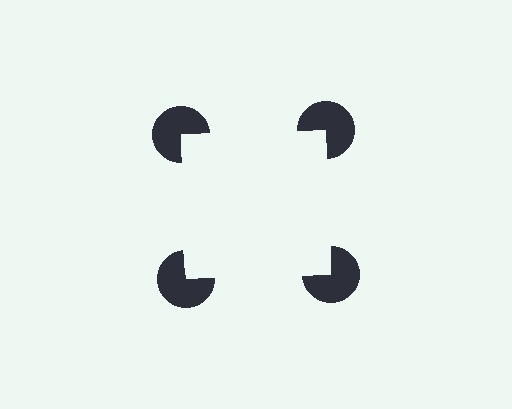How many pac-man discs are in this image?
There are 4 — one at each vertex of the illusory square.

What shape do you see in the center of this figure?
An illusory square — its edges are inferred from the aligned wedge cuts in the pac-man discs, not physically drawn.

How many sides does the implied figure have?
4 sides.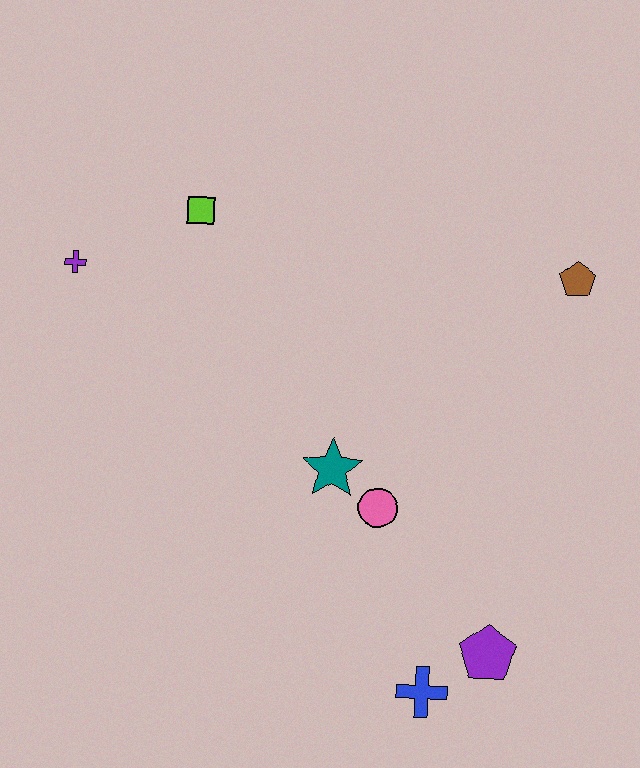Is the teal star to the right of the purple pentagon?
No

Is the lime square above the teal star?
Yes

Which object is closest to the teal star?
The pink circle is closest to the teal star.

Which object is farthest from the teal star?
The purple cross is farthest from the teal star.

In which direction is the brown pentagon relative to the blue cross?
The brown pentagon is above the blue cross.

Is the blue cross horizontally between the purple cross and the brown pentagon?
Yes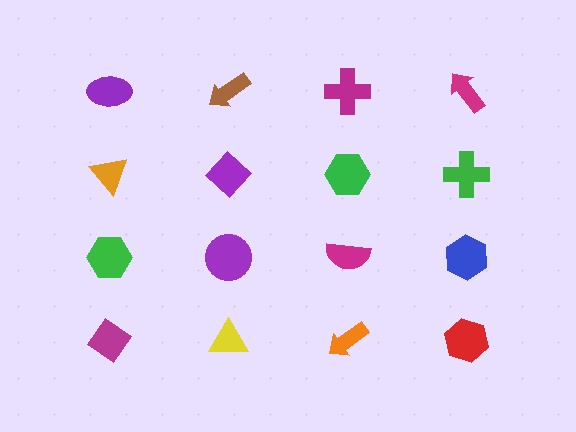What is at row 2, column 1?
An orange triangle.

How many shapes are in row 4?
4 shapes.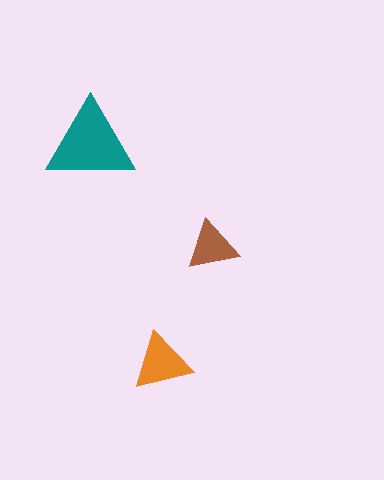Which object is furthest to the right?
The brown triangle is rightmost.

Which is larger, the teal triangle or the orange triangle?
The teal one.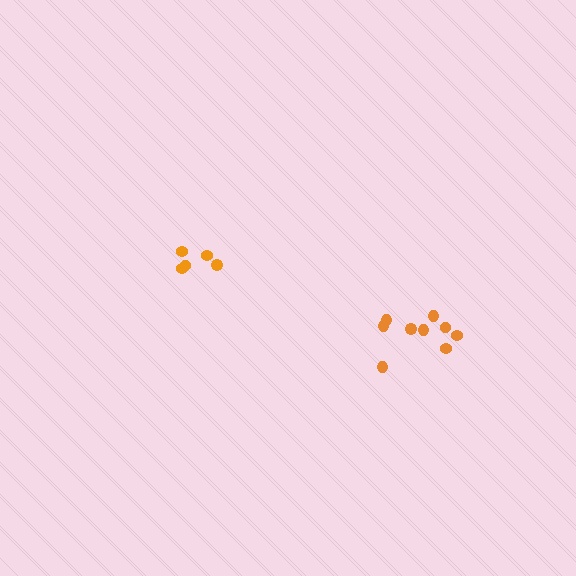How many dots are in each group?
Group 1: 5 dots, Group 2: 9 dots (14 total).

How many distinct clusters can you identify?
There are 2 distinct clusters.